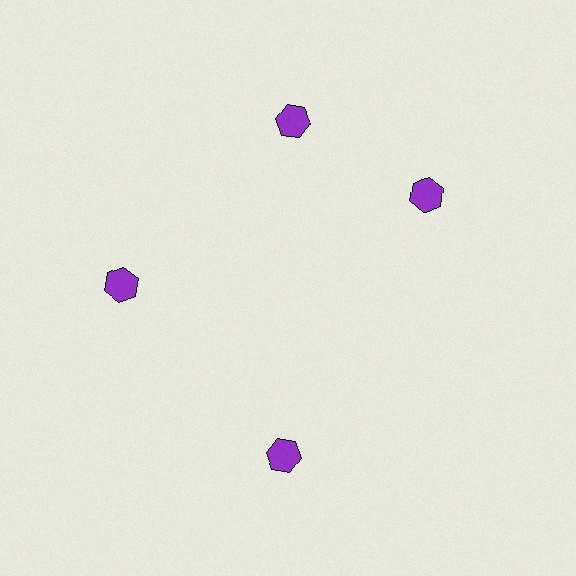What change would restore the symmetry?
The symmetry would be restored by rotating it back into even spacing with its neighbors so that all 4 hexagons sit at equal angles and equal distance from the center.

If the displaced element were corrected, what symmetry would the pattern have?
It would have 4-fold rotational symmetry — the pattern would map onto itself every 90 degrees.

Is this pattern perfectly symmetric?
No. The 4 purple hexagons are arranged in a ring, but one element near the 3 o'clock position is rotated out of alignment along the ring, breaking the 4-fold rotational symmetry.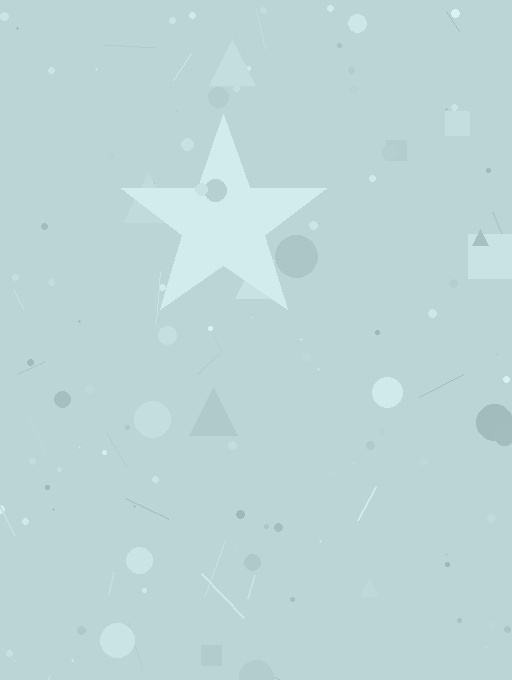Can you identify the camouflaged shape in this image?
The camouflaged shape is a star.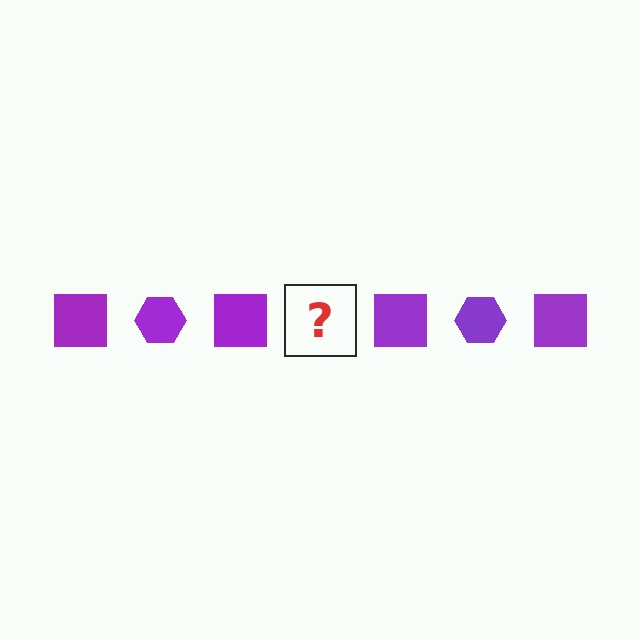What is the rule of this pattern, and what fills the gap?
The rule is that the pattern cycles through square, hexagon shapes in purple. The gap should be filled with a purple hexagon.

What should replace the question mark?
The question mark should be replaced with a purple hexagon.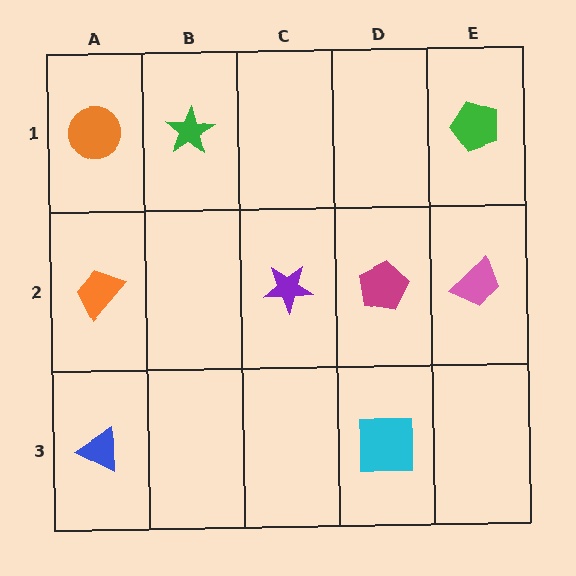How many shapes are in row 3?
2 shapes.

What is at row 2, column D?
A magenta pentagon.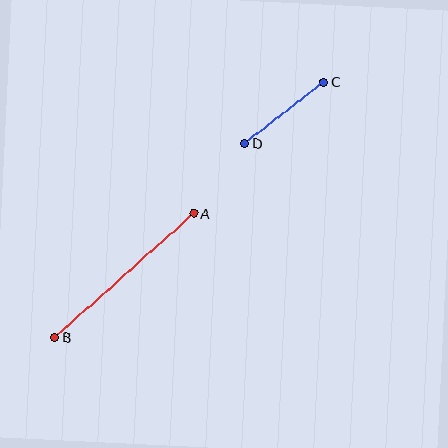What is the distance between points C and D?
The distance is approximately 100 pixels.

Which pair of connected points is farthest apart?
Points A and B are farthest apart.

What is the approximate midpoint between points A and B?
The midpoint is at approximately (124, 275) pixels.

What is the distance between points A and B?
The distance is approximately 186 pixels.